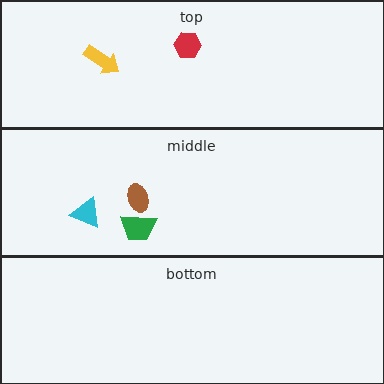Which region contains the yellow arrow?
The top region.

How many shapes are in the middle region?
3.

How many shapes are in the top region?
2.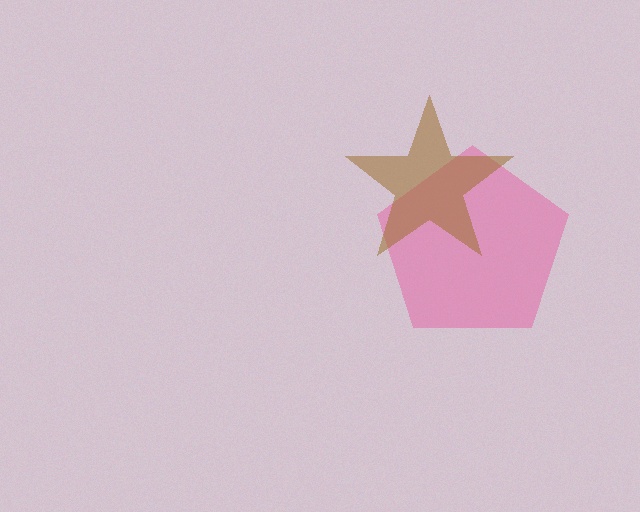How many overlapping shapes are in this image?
There are 2 overlapping shapes in the image.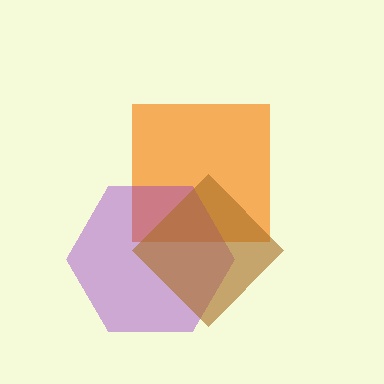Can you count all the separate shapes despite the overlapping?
Yes, there are 3 separate shapes.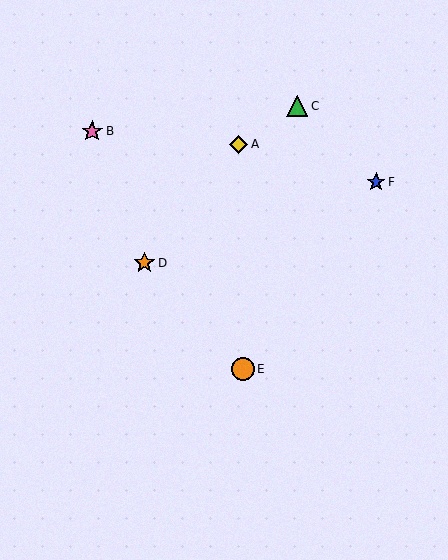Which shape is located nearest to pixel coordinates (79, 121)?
The pink star (labeled B) at (92, 131) is nearest to that location.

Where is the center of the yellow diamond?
The center of the yellow diamond is at (239, 144).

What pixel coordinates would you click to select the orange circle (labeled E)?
Click at (243, 369) to select the orange circle E.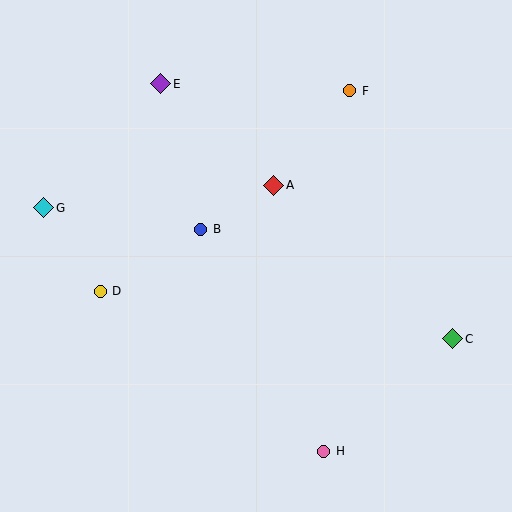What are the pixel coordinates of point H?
Point H is at (324, 451).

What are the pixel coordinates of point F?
Point F is at (350, 91).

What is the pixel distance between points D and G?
The distance between D and G is 101 pixels.